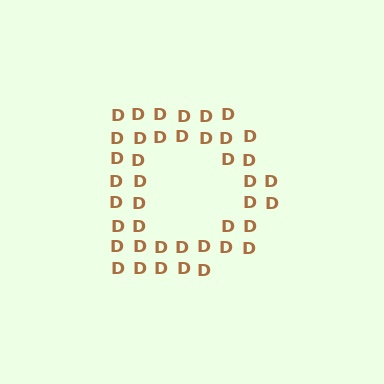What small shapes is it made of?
It is made of small letter D's.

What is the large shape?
The large shape is the letter D.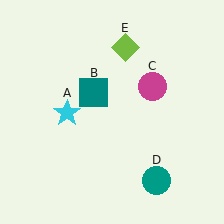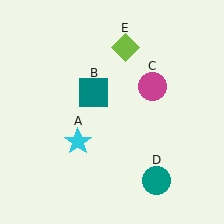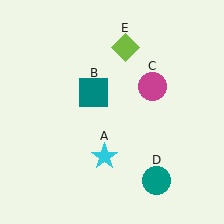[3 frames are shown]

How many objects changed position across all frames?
1 object changed position: cyan star (object A).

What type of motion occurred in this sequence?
The cyan star (object A) rotated counterclockwise around the center of the scene.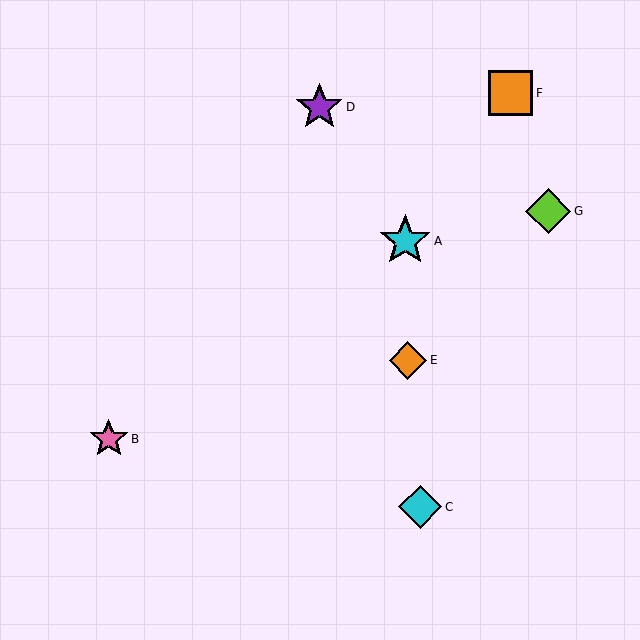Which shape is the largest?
The cyan star (labeled A) is the largest.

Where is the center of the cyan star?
The center of the cyan star is at (405, 241).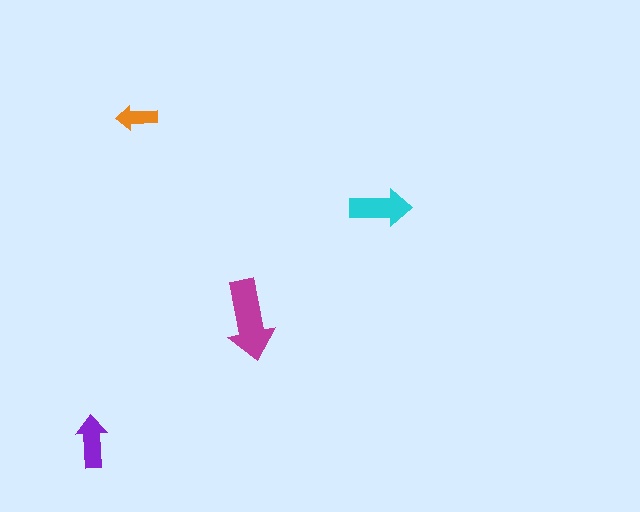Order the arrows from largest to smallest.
the magenta one, the cyan one, the purple one, the orange one.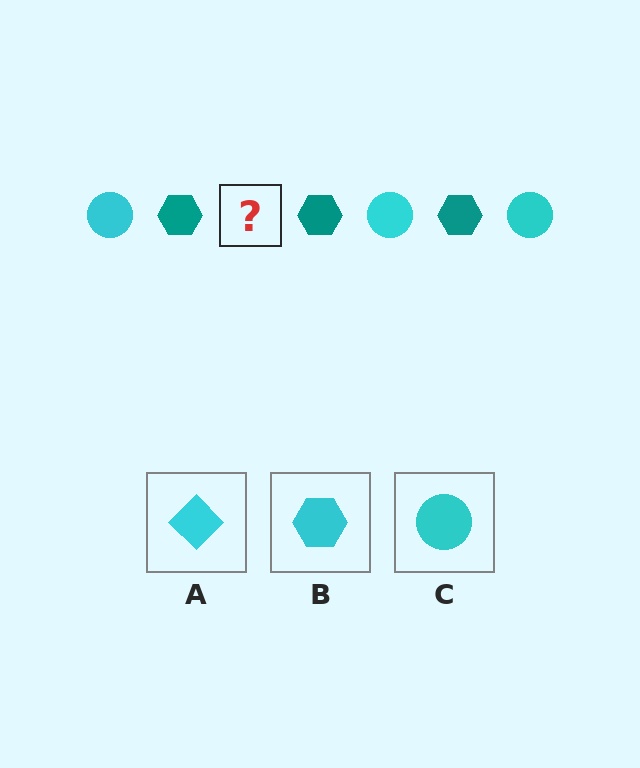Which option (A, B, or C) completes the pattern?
C.